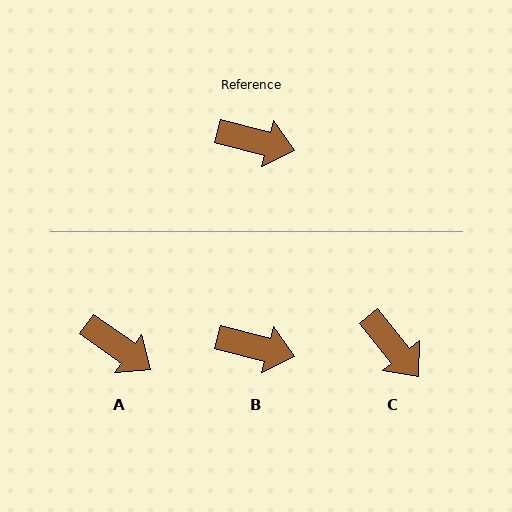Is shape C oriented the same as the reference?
No, it is off by about 36 degrees.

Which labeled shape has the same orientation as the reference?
B.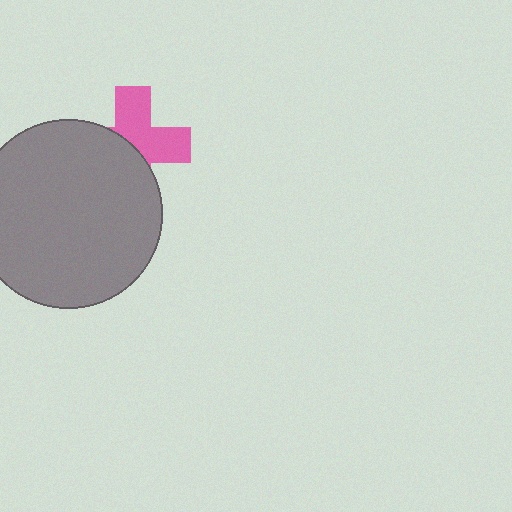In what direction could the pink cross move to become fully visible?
The pink cross could move toward the upper-right. That would shift it out from behind the gray circle entirely.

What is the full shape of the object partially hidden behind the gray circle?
The partially hidden object is a pink cross.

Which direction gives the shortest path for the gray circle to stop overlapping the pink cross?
Moving toward the lower-left gives the shortest separation.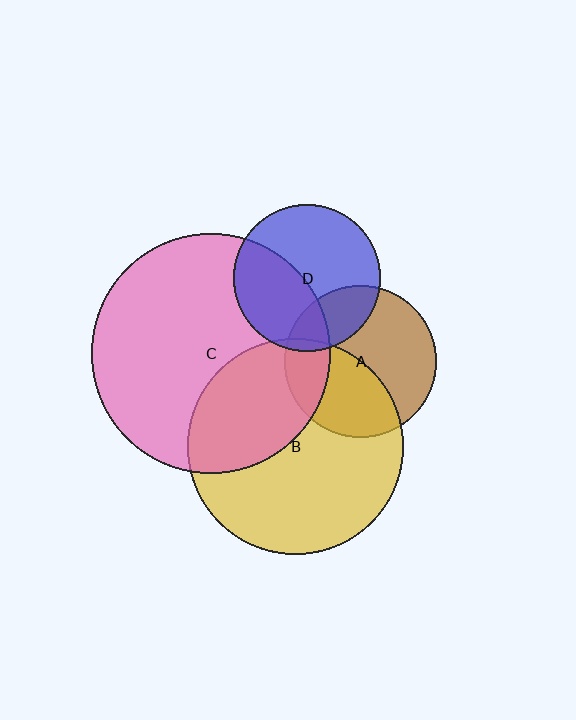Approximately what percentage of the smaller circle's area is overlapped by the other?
Approximately 5%.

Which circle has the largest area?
Circle C (pink).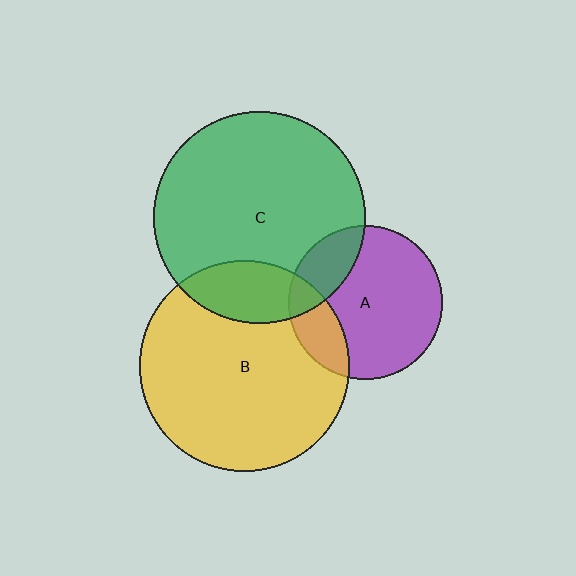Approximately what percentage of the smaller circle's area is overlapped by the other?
Approximately 20%.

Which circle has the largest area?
Circle C (green).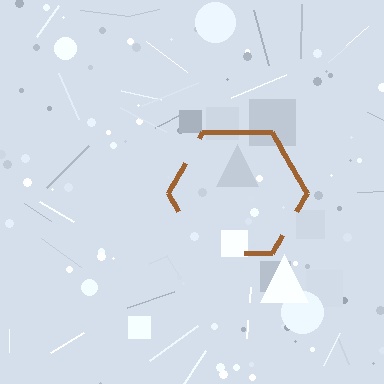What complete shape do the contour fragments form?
The contour fragments form a hexagon.